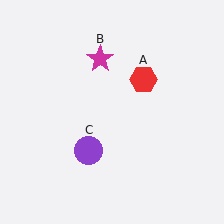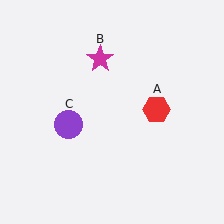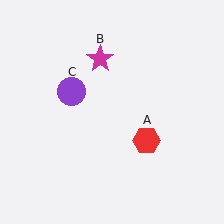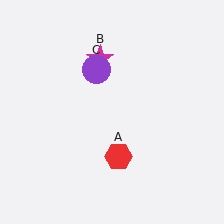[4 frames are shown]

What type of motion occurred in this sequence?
The red hexagon (object A), purple circle (object C) rotated clockwise around the center of the scene.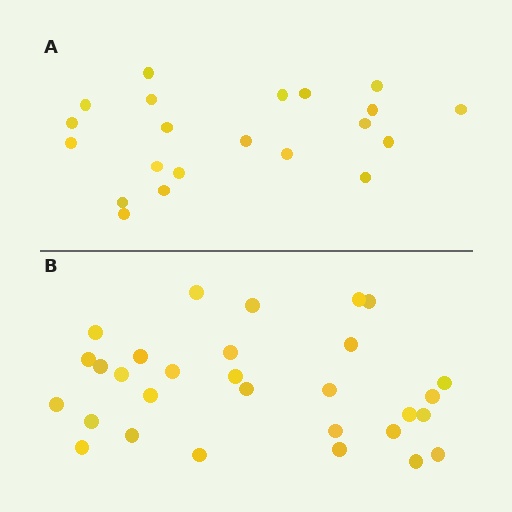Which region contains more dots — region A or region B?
Region B (the bottom region) has more dots.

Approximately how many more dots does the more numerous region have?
Region B has roughly 8 or so more dots than region A.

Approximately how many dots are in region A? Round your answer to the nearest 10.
About 20 dots. (The exact count is 21, which rounds to 20.)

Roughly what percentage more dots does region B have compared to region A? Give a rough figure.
About 45% more.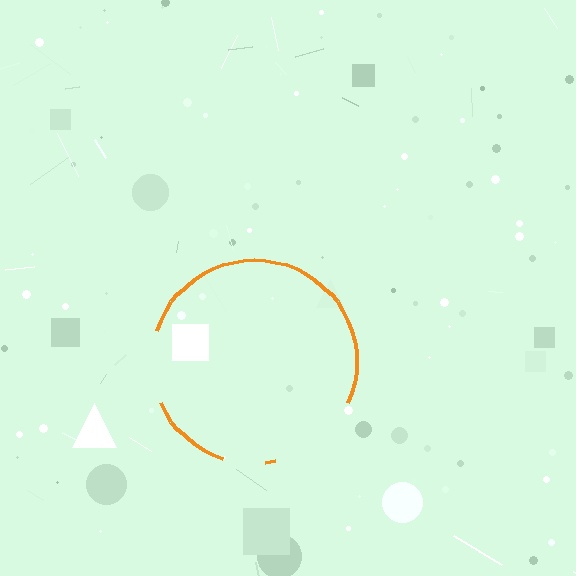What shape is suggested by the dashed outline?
The dashed outline suggests a circle.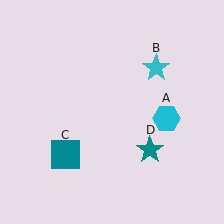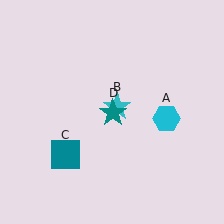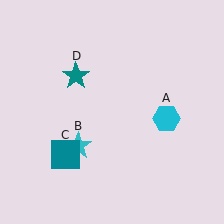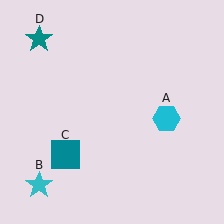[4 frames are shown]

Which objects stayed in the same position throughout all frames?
Cyan hexagon (object A) and teal square (object C) remained stationary.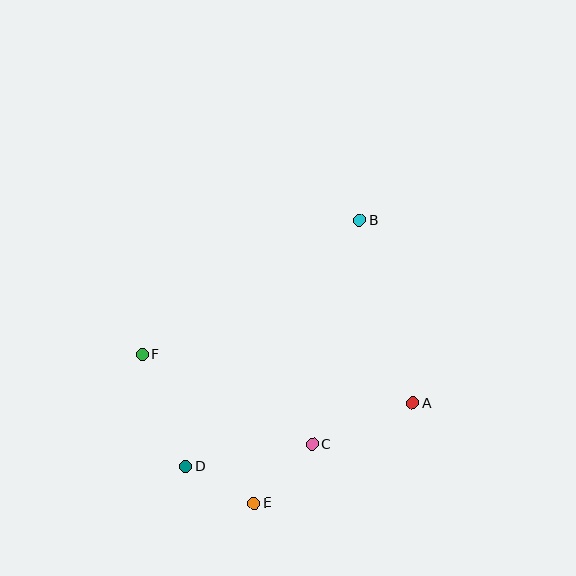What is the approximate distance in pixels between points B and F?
The distance between B and F is approximately 255 pixels.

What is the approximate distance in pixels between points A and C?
The distance between A and C is approximately 109 pixels.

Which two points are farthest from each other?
Points B and E are farthest from each other.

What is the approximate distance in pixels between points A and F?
The distance between A and F is approximately 275 pixels.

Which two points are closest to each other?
Points D and E are closest to each other.